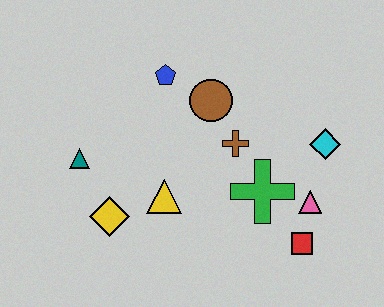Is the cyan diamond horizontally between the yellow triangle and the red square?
No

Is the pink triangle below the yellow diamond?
No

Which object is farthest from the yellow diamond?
The cyan diamond is farthest from the yellow diamond.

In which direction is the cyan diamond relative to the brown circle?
The cyan diamond is to the right of the brown circle.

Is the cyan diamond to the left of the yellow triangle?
No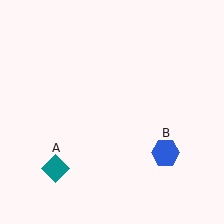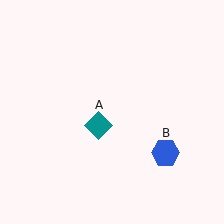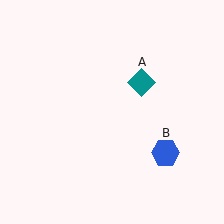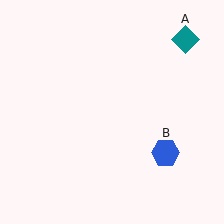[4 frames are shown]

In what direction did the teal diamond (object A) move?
The teal diamond (object A) moved up and to the right.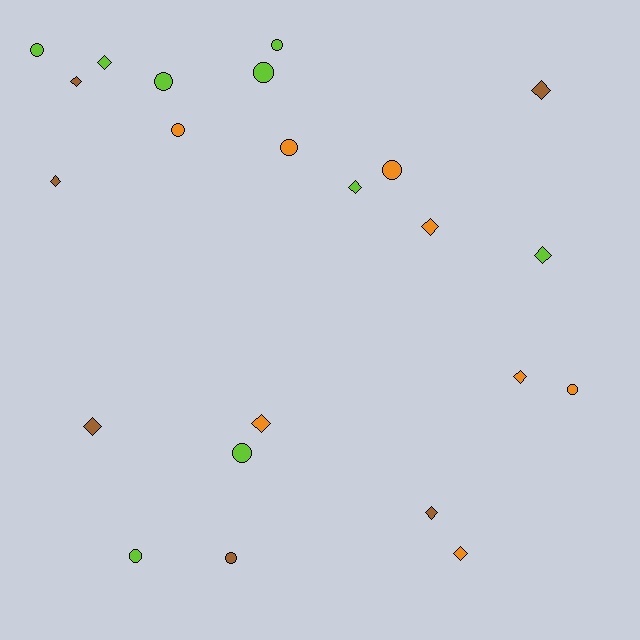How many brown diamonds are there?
There are 5 brown diamonds.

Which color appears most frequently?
Lime, with 9 objects.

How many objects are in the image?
There are 23 objects.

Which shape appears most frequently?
Diamond, with 12 objects.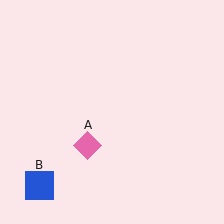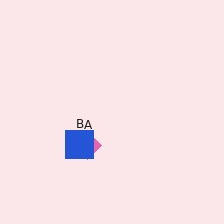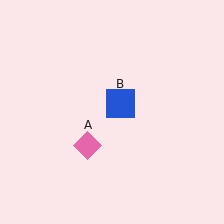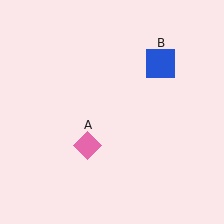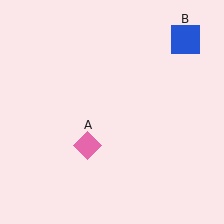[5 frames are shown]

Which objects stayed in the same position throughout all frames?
Pink diamond (object A) remained stationary.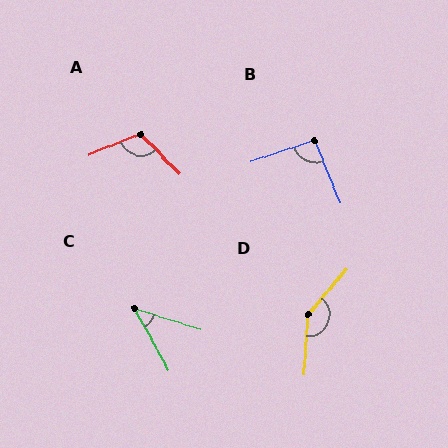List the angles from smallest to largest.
C (43°), B (94°), A (113°), D (142°).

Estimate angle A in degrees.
Approximately 113 degrees.